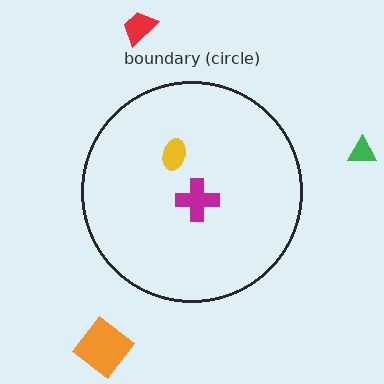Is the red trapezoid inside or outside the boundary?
Outside.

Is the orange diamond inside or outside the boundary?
Outside.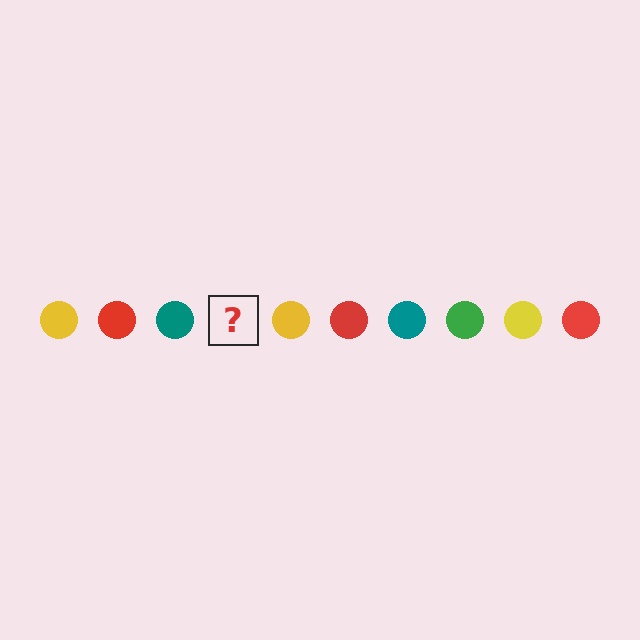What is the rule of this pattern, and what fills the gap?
The rule is that the pattern cycles through yellow, red, teal, green circles. The gap should be filled with a green circle.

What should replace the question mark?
The question mark should be replaced with a green circle.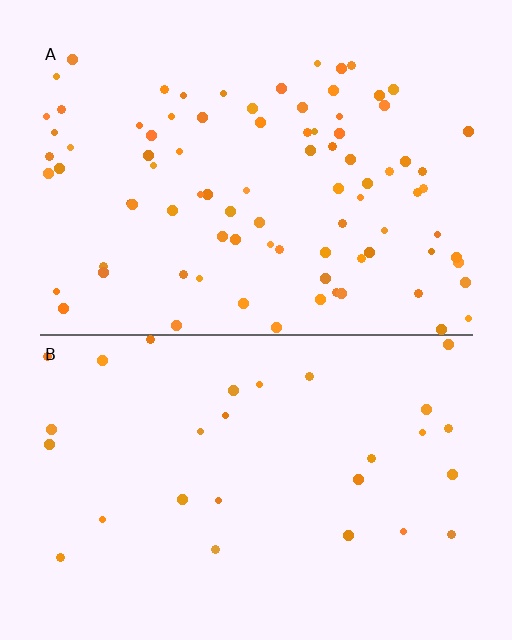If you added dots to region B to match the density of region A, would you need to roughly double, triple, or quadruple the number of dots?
Approximately triple.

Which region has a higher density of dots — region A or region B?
A (the top).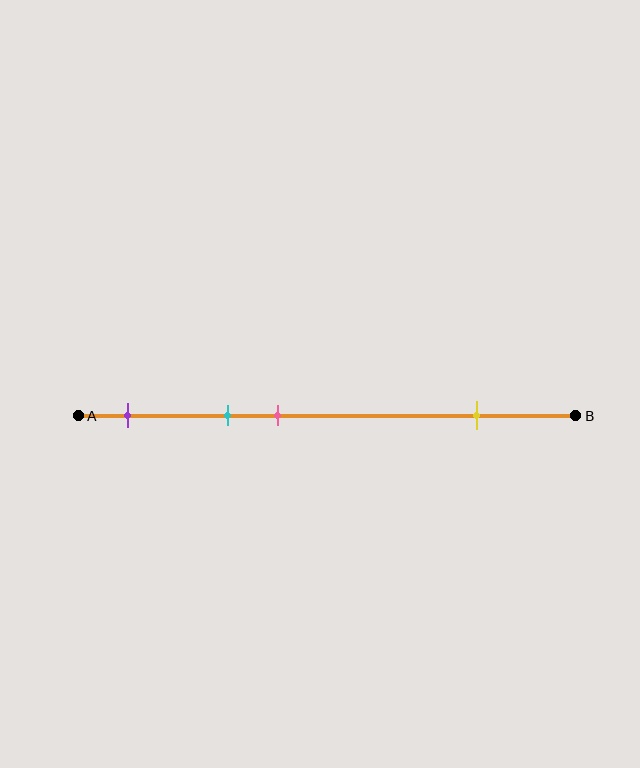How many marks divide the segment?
There are 4 marks dividing the segment.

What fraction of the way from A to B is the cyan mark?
The cyan mark is approximately 30% (0.3) of the way from A to B.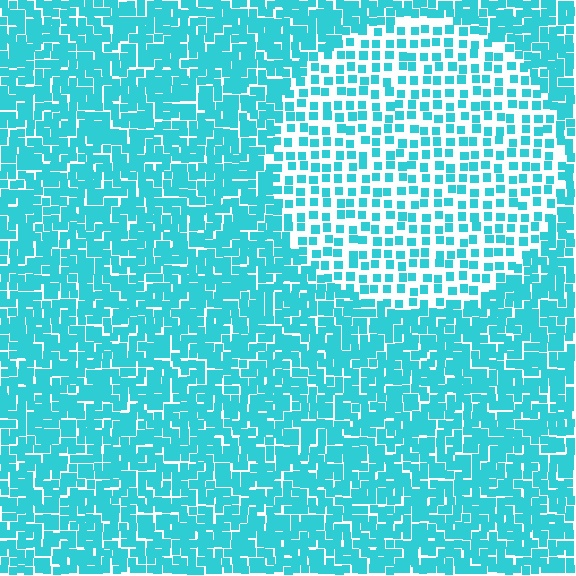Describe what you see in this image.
The image contains small cyan elements arranged at two different densities. A circle-shaped region is visible where the elements are less densely packed than the surrounding area.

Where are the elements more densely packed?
The elements are more densely packed outside the circle boundary.